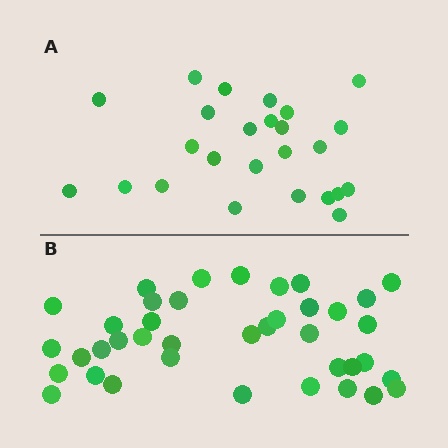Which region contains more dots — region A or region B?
Region B (the bottom region) has more dots.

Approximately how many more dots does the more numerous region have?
Region B has approximately 15 more dots than region A.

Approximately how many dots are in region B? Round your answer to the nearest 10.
About 40 dots. (The exact count is 39, which rounds to 40.)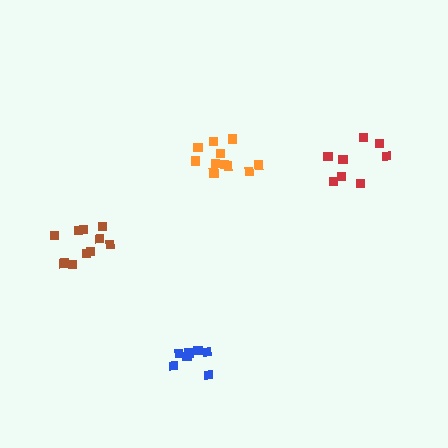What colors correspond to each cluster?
The clusters are colored: brown, red, blue, orange.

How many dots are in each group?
Group 1: 10 dots, Group 2: 8 dots, Group 3: 7 dots, Group 4: 11 dots (36 total).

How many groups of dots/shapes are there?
There are 4 groups.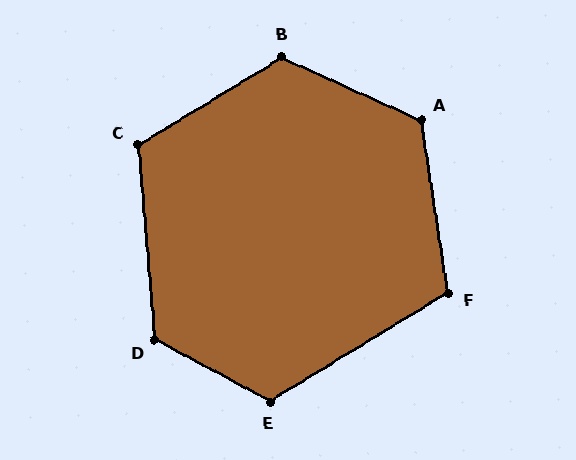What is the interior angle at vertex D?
Approximately 123 degrees (obtuse).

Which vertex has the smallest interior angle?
F, at approximately 112 degrees.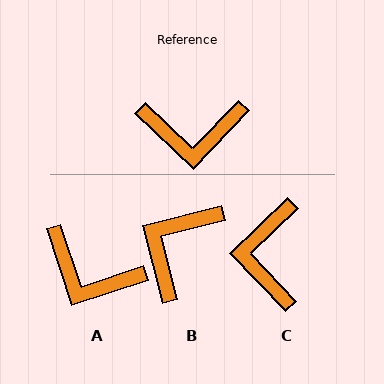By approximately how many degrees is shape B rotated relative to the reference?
Approximately 122 degrees clockwise.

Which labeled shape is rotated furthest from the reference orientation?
B, about 122 degrees away.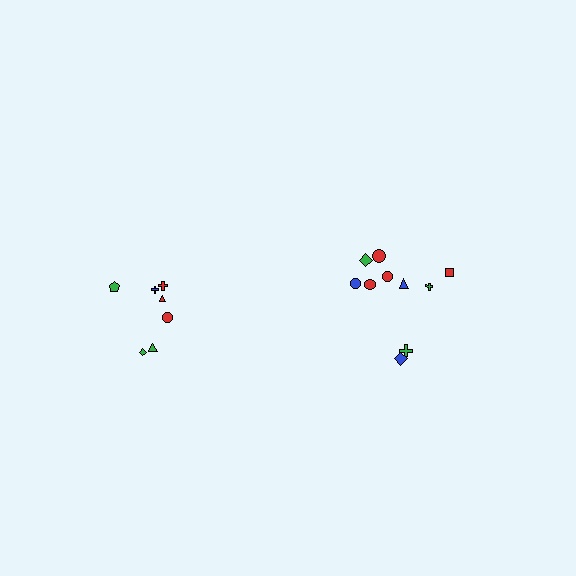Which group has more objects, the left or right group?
The right group.